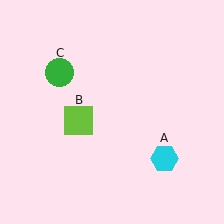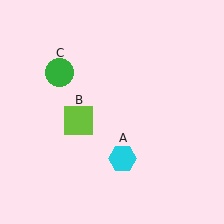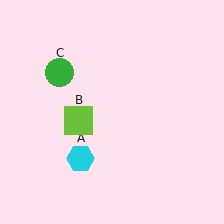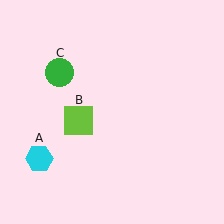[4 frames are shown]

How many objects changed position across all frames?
1 object changed position: cyan hexagon (object A).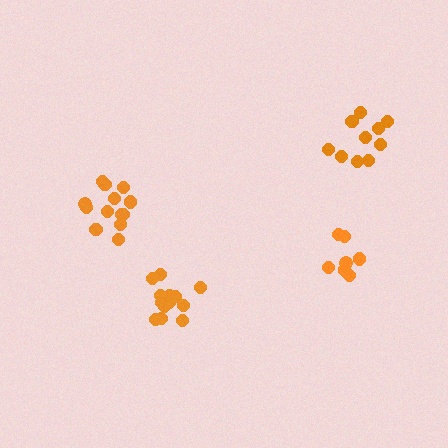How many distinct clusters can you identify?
There are 4 distinct clusters.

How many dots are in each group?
Group 1: 13 dots, Group 2: 10 dots, Group 3: 7 dots, Group 4: 13 dots (43 total).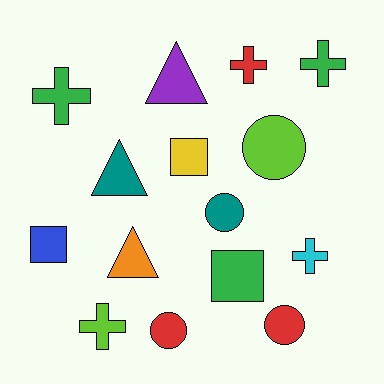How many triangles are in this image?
There are 3 triangles.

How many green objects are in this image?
There are 3 green objects.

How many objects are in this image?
There are 15 objects.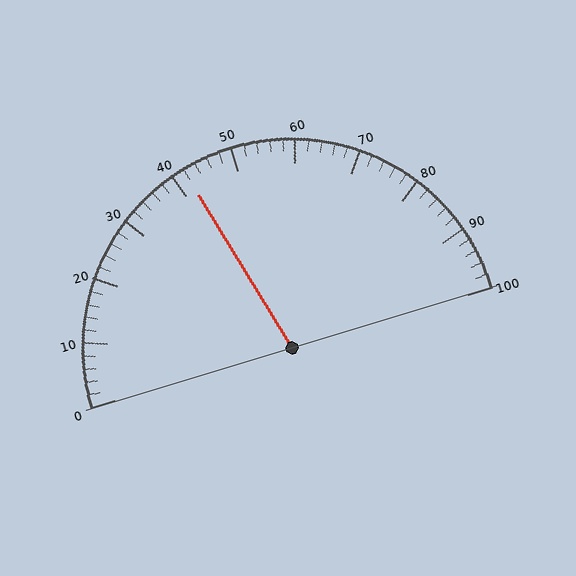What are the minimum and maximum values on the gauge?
The gauge ranges from 0 to 100.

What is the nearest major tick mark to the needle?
The nearest major tick mark is 40.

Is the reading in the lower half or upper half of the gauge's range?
The reading is in the lower half of the range (0 to 100).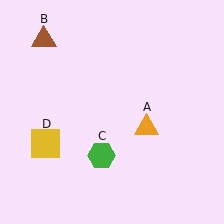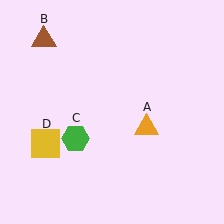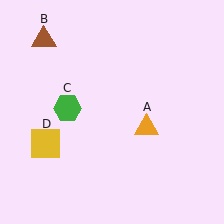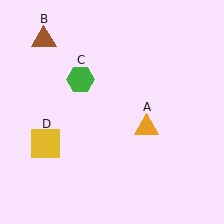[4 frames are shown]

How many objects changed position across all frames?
1 object changed position: green hexagon (object C).